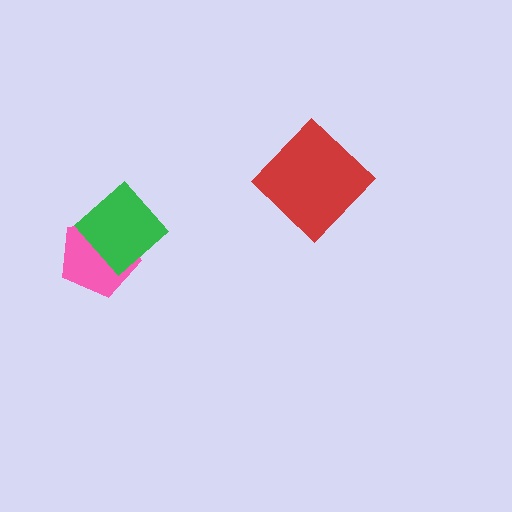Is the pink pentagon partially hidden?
Yes, it is partially covered by another shape.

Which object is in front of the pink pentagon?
The green diamond is in front of the pink pentagon.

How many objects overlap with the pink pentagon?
1 object overlaps with the pink pentagon.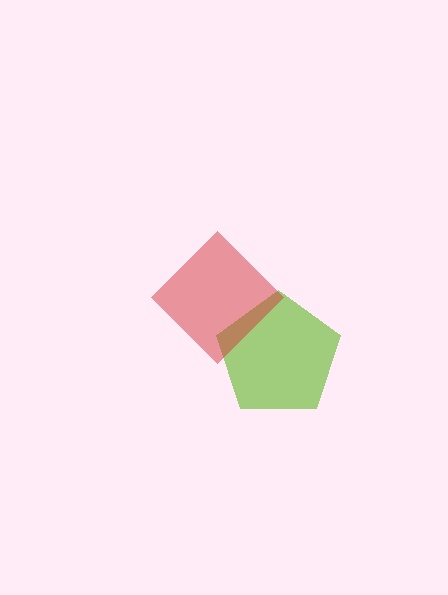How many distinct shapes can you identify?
There are 2 distinct shapes: a lime pentagon, a red diamond.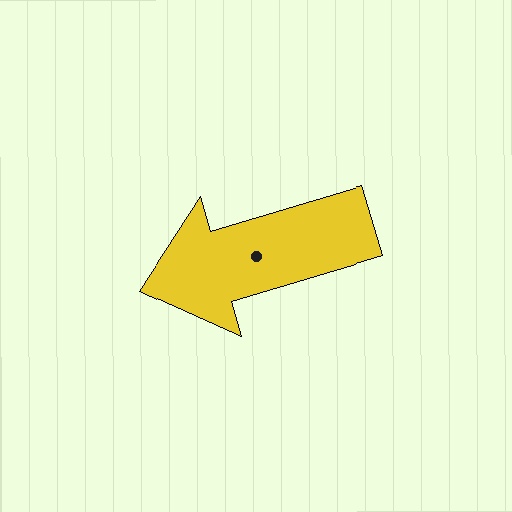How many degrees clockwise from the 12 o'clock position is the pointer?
Approximately 253 degrees.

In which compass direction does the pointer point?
West.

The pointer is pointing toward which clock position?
Roughly 8 o'clock.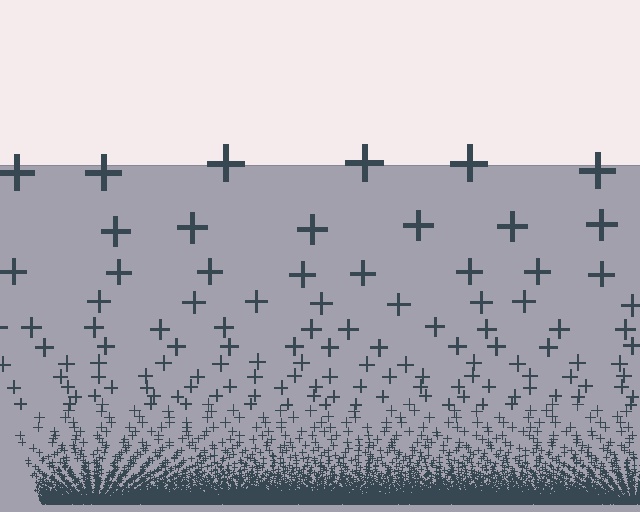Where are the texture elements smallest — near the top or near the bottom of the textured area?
Near the bottom.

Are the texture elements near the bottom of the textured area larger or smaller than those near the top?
Smaller. The gradient is inverted — elements near the bottom are smaller and denser.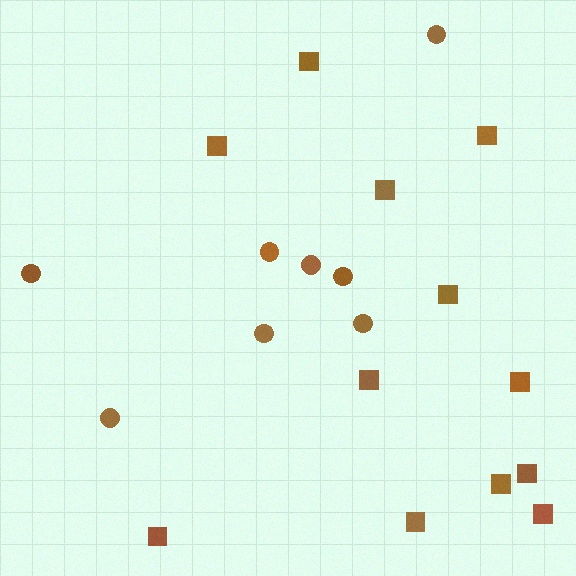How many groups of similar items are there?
There are 2 groups: one group of circles (8) and one group of squares (12).